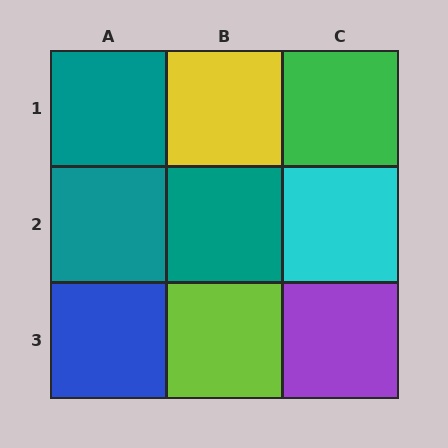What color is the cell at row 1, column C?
Green.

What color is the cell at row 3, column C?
Purple.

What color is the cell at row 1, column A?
Teal.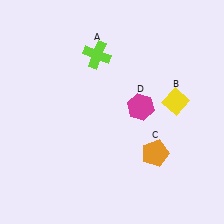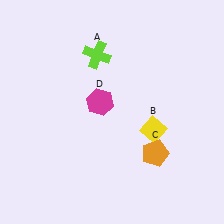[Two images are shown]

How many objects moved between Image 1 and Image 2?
2 objects moved between the two images.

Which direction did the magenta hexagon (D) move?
The magenta hexagon (D) moved left.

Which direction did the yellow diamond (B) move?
The yellow diamond (B) moved down.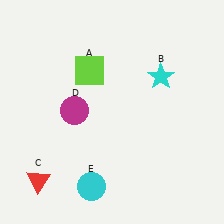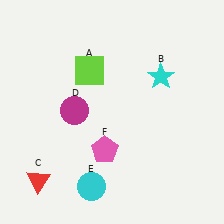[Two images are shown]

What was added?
A pink pentagon (F) was added in Image 2.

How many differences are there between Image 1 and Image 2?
There is 1 difference between the two images.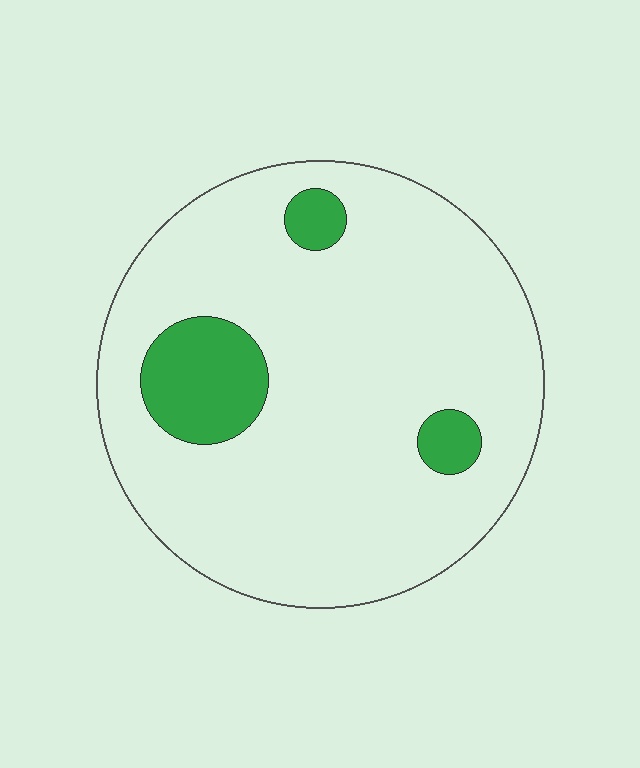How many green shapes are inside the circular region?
3.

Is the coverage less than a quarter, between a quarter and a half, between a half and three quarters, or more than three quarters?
Less than a quarter.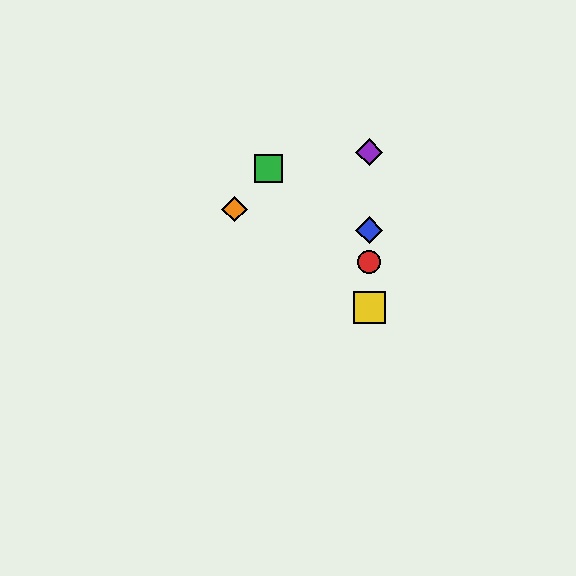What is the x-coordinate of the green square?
The green square is at x≈268.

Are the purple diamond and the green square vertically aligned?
No, the purple diamond is at x≈369 and the green square is at x≈268.